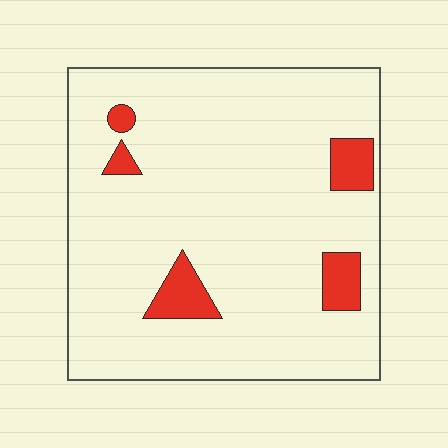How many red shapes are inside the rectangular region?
5.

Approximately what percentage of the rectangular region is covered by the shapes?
Approximately 10%.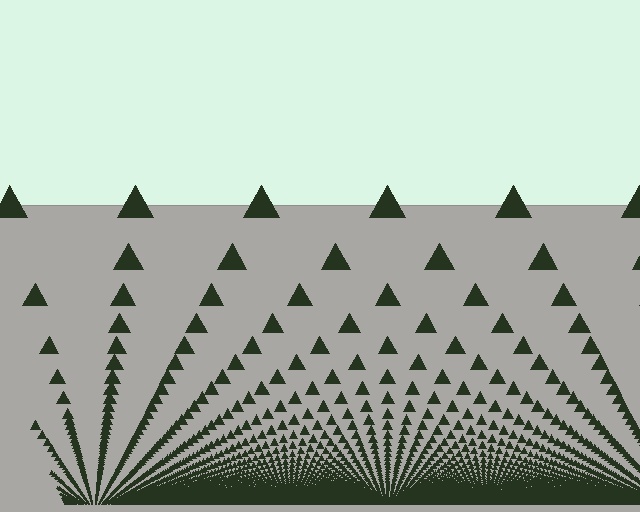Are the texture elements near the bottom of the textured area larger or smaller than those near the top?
Smaller. The gradient is inverted — elements near the bottom are smaller and denser.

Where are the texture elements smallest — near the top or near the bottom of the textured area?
Near the bottom.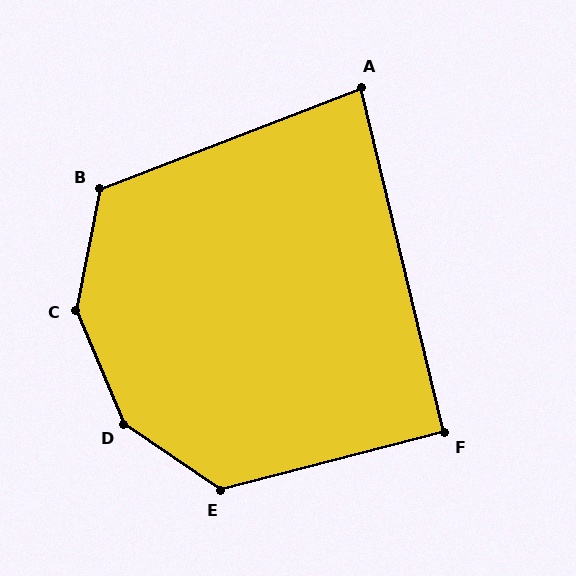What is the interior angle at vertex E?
Approximately 131 degrees (obtuse).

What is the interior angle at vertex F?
Approximately 91 degrees (approximately right).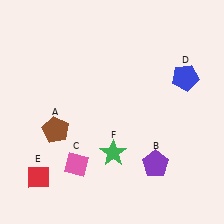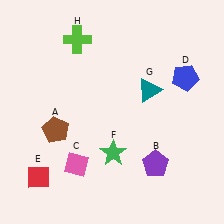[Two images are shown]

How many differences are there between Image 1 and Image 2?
There are 2 differences between the two images.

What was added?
A teal triangle (G), a lime cross (H) were added in Image 2.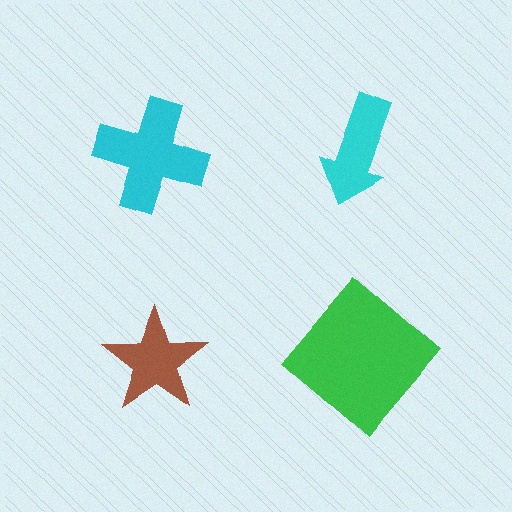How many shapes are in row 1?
2 shapes.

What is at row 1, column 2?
A cyan arrow.